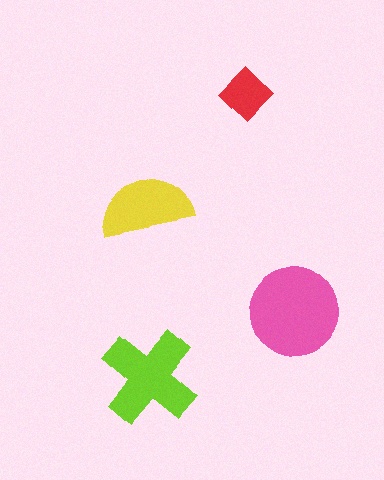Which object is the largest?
The pink circle.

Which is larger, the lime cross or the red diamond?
The lime cross.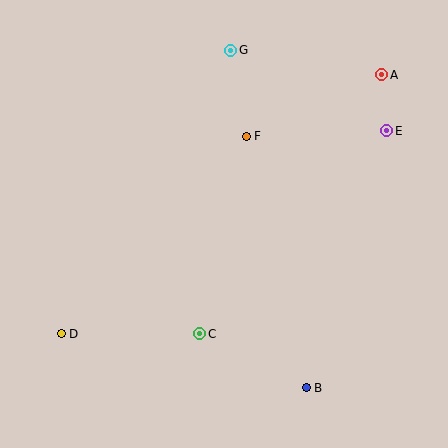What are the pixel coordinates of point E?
Point E is at (387, 131).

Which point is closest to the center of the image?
Point F at (246, 136) is closest to the center.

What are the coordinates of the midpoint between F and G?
The midpoint between F and G is at (239, 93).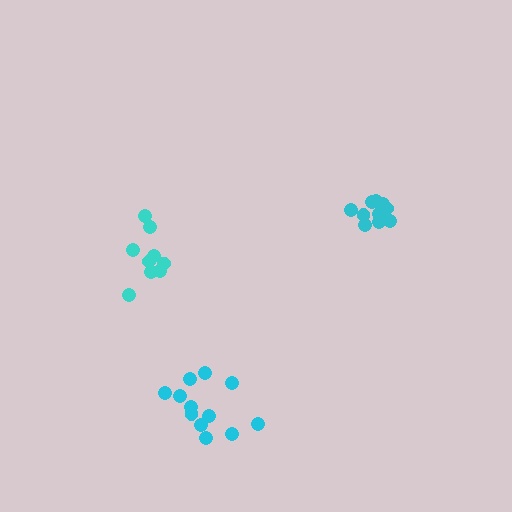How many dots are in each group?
Group 1: 9 dots, Group 2: 10 dots, Group 3: 12 dots (31 total).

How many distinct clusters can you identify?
There are 3 distinct clusters.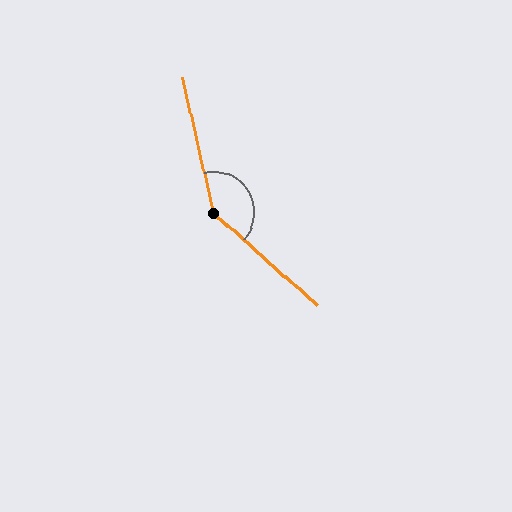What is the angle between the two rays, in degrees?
Approximately 144 degrees.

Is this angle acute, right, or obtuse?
It is obtuse.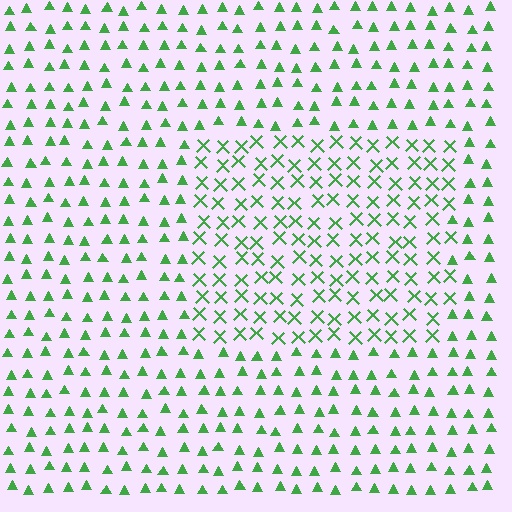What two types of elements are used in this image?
The image uses X marks inside the rectangle region and triangles outside it.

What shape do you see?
I see a rectangle.